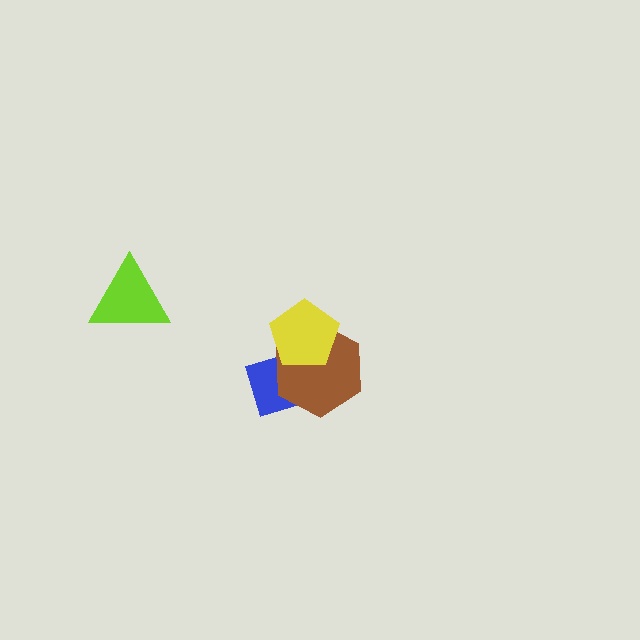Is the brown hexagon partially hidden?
Yes, it is partially covered by another shape.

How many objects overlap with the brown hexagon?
2 objects overlap with the brown hexagon.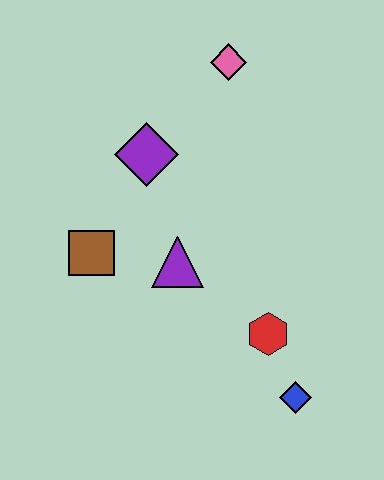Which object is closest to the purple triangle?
The brown square is closest to the purple triangle.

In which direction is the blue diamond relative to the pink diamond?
The blue diamond is below the pink diamond.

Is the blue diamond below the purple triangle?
Yes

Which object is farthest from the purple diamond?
The blue diamond is farthest from the purple diamond.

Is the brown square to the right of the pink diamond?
No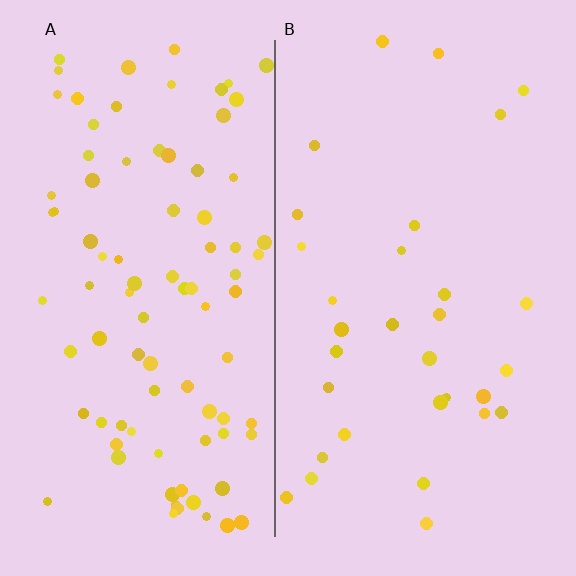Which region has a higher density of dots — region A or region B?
A (the left).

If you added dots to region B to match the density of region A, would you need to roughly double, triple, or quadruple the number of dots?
Approximately triple.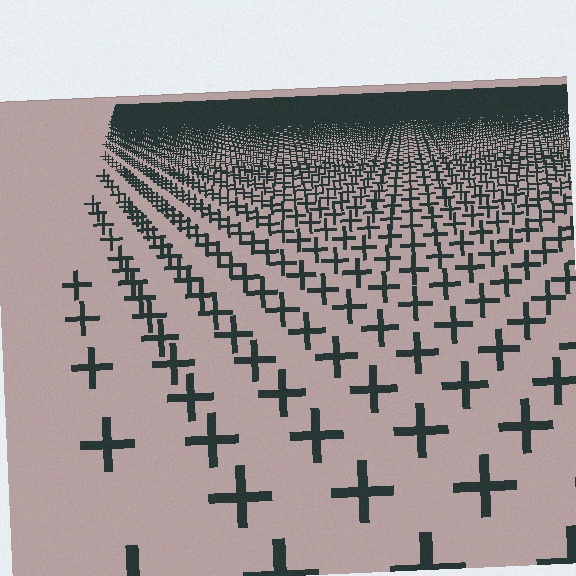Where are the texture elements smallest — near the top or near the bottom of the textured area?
Near the top.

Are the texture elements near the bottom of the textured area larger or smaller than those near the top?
Larger. Near the bottom, elements are closer to the viewer and appear at a bigger on-screen size.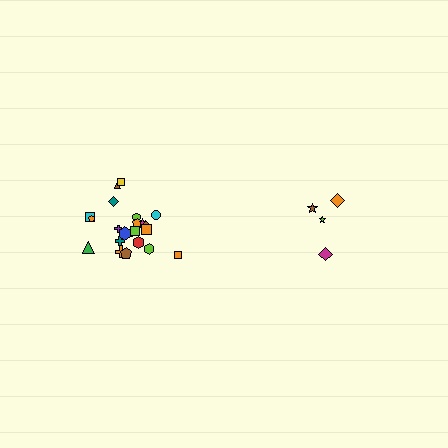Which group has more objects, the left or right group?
The left group.